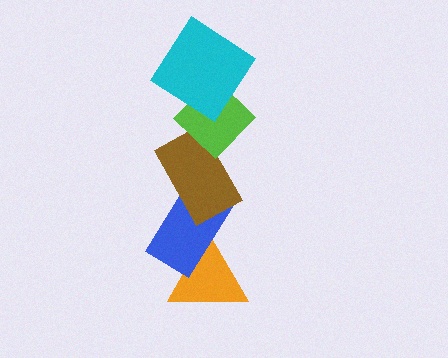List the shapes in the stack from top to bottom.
From top to bottom: the cyan diamond, the lime diamond, the brown rectangle, the blue rectangle, the orange triangle.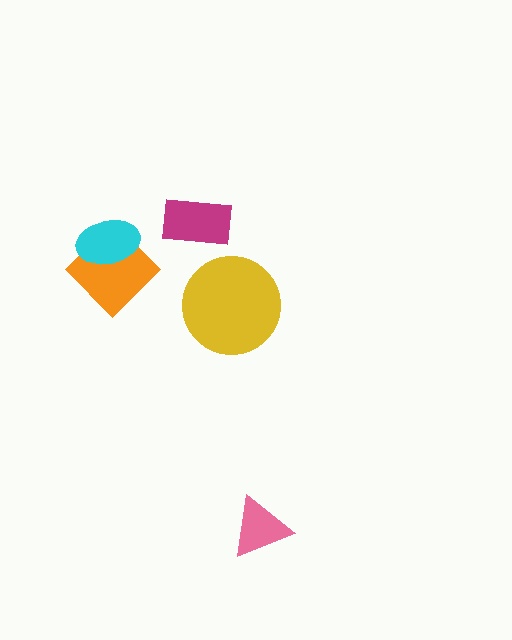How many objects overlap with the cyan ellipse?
1 object overlaps with the cyan ellipse.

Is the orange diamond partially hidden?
Yes, it is partially covered by another shape.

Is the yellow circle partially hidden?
No, no other shape covers it.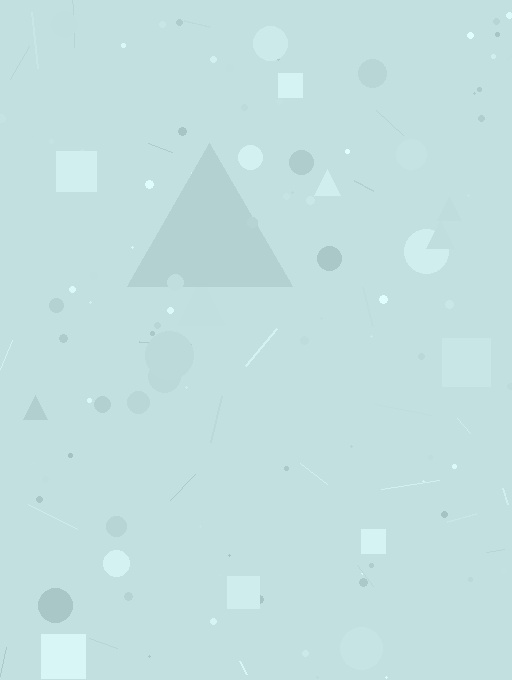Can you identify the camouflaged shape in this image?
The camouflaged shape is a triangle.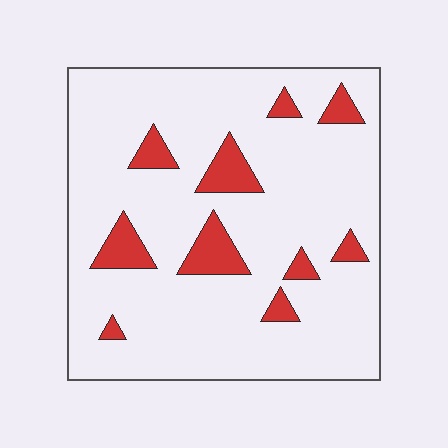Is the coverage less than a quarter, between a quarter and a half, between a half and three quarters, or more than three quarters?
Less than a quarter.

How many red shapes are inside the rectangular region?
10.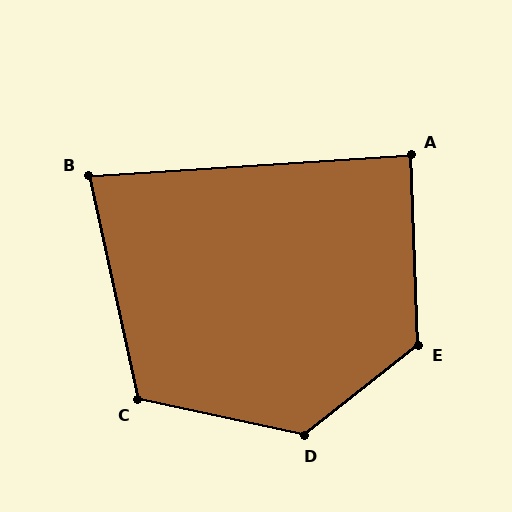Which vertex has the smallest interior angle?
B, at approximately 81 degrees.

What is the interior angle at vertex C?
Approximately 115 degrees (obtuse).